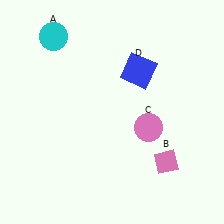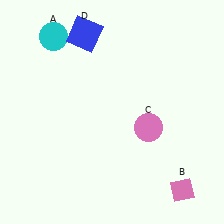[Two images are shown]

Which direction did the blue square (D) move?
The blue square (D) moved left.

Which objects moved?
The objects that moved are: the pink diamond (B), the blue square (D).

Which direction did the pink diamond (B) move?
The pink diamond (B) moved down.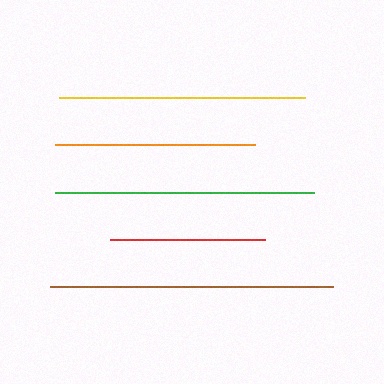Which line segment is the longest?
The brown line is the longest at approximately 284 pixels.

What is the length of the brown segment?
The brown segment is approximately 284 pixels long.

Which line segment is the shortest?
The red line is the shortest at approximately 155 pixels.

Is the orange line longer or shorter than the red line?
The orange line is longer than the red line.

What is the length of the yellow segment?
The yellow segment is approximately 246 pixels long.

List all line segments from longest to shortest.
From longest to shortest: brown, green, yellow, orange, red.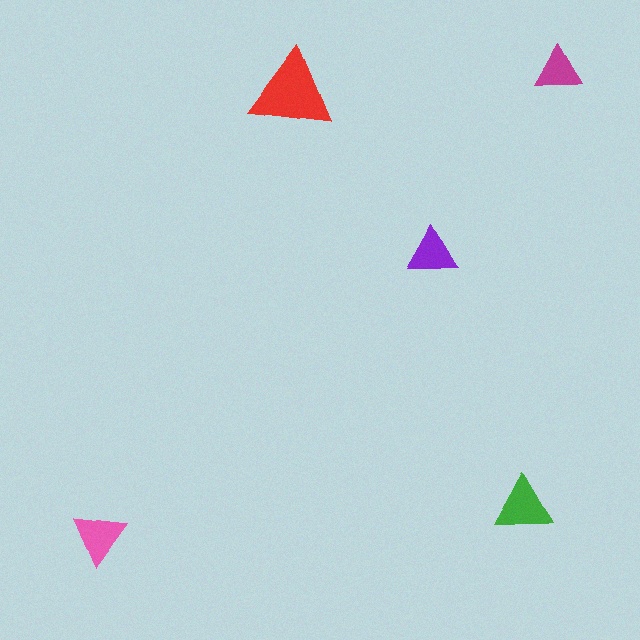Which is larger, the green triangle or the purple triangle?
The green one.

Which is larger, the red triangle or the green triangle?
The red one.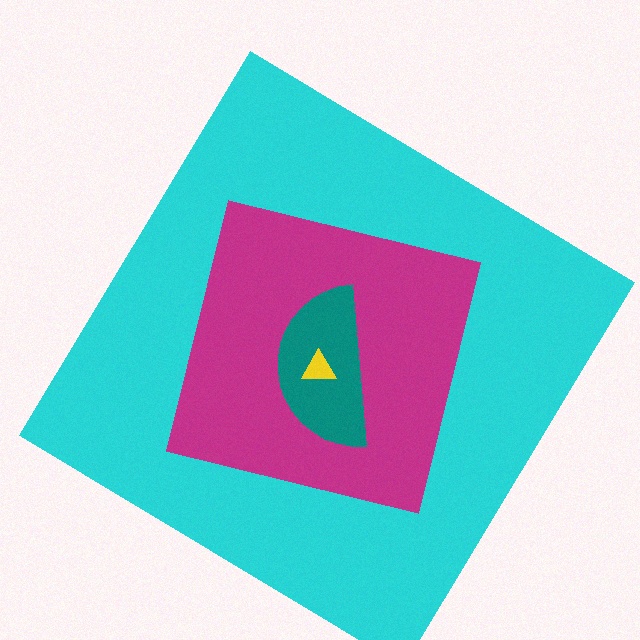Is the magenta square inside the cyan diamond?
Yes.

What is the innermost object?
The yellow triangle.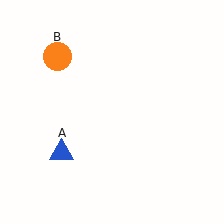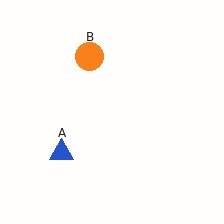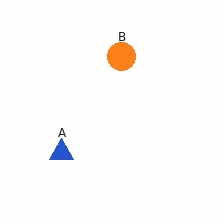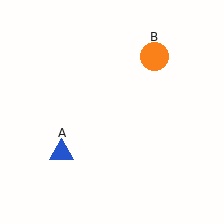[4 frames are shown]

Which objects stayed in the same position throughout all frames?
Blue triangle (object A) remained stationary.